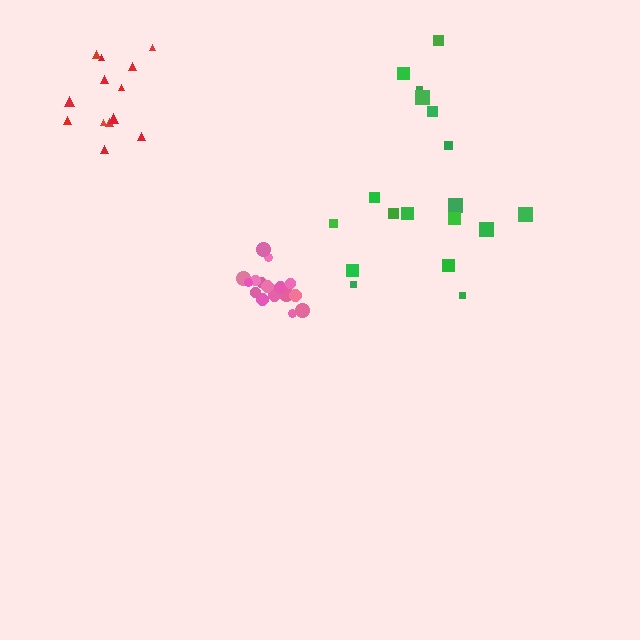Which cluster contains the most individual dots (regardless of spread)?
Green (18).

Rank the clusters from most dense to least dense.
pink, red, green.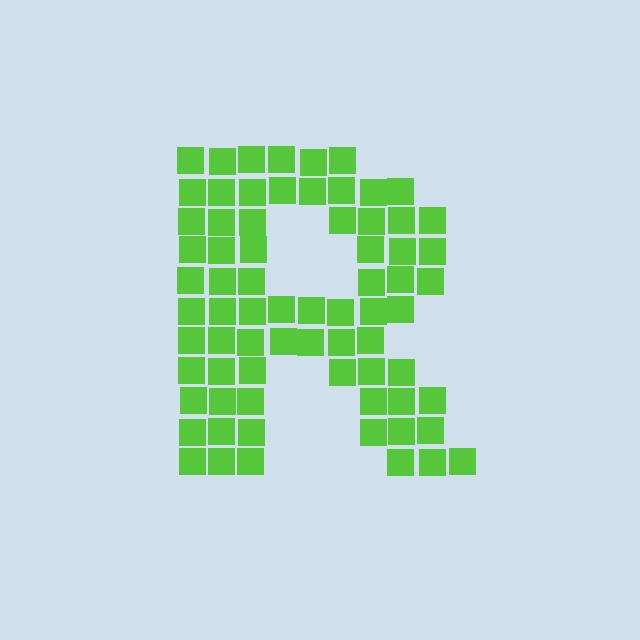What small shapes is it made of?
It is made of small squares.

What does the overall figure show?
The overall figure shows the letter R.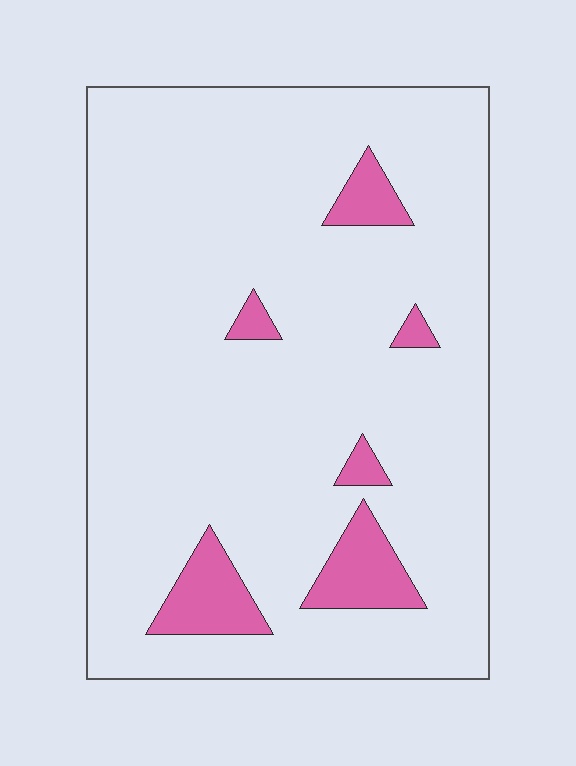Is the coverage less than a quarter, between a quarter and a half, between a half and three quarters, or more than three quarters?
Less than a quarter.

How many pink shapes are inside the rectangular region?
6.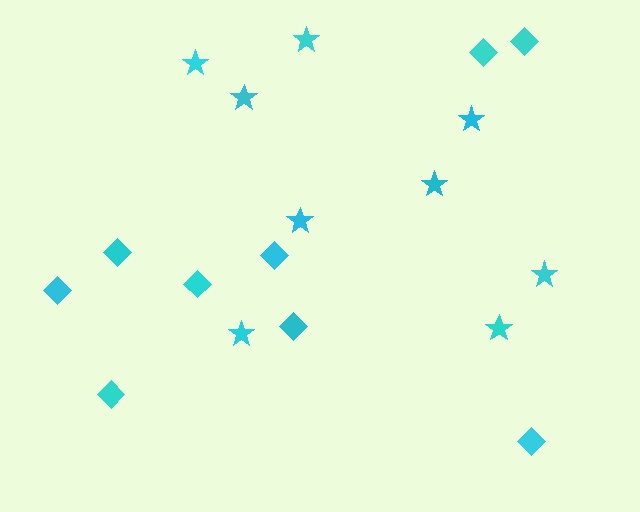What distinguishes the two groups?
There are 2 groups: one group of stars (9) and one group of diamonds (9).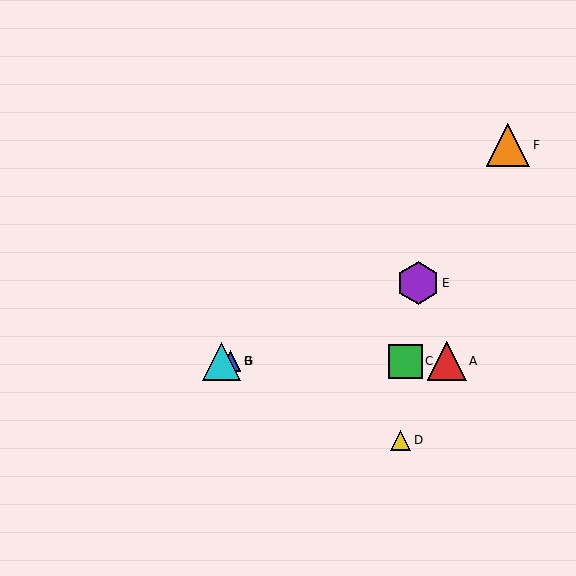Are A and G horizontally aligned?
Yes, both are at y≈361.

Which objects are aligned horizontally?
Objects A, B, C, G are aligned horizontally.